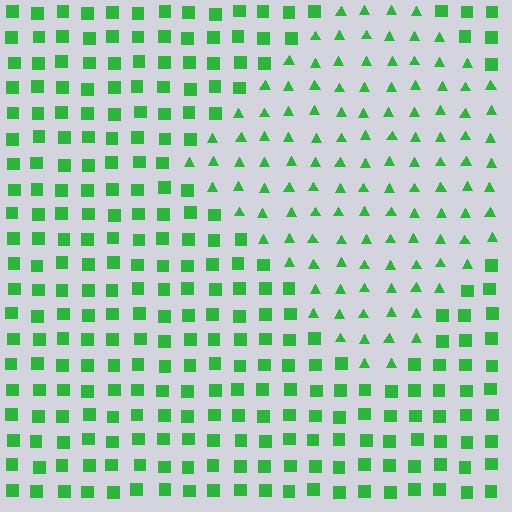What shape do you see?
I see a diamond.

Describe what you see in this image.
The image is filled with small green elements arranged in a uniform grid. A diamond-shaped region contains triangles, while the surrounding area contains squares. The boundary is defined purely by the change in element shape.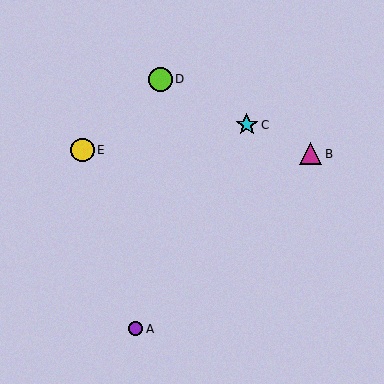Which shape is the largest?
The lime circle (labeled D) is the largest.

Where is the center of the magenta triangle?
The center of the magenta triangle is at (311, 154).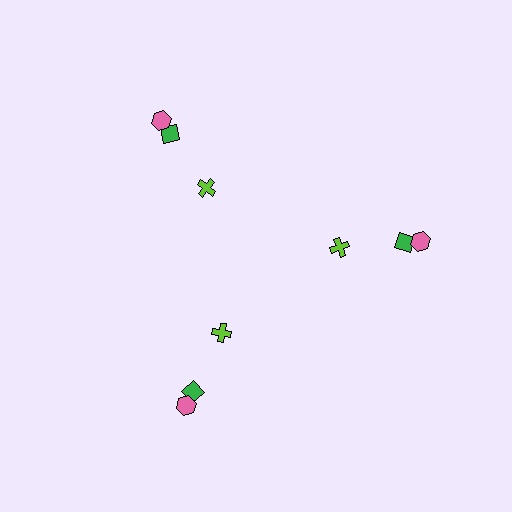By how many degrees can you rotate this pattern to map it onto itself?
The pattern maps onto itself every 120 degrees of rotation.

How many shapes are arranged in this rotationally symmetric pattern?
There are 9 shapes, arranged in 3 groups of 3.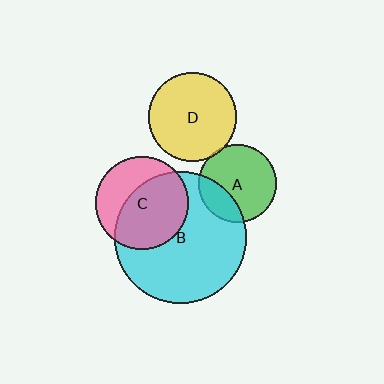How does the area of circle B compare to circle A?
Approximately 2.8 times.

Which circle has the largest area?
Circle B (cyan).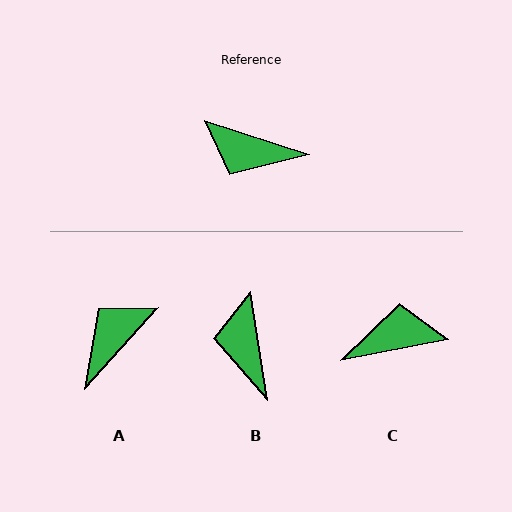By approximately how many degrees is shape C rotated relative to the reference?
Approximately 151 degrees clockwise.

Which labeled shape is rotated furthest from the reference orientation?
C, about 151 degrees away.